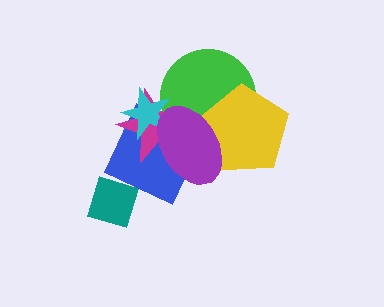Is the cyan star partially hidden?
Yes, it is partially covered by another shape.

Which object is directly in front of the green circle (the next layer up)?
The yellow pentagon is directly in front of the green circle.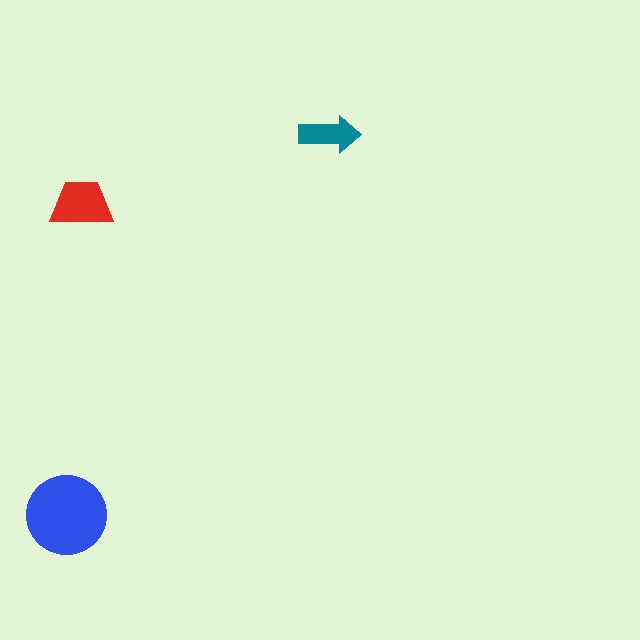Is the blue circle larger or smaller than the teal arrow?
Larger.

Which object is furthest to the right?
The teal arrow is rightmost.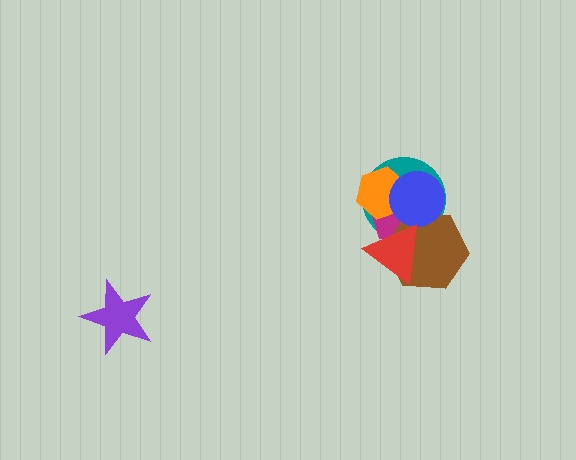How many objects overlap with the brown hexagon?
4 objects overlap with the brown hexagon.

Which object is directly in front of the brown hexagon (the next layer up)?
The blue circle is directly in front of the brown hexagon.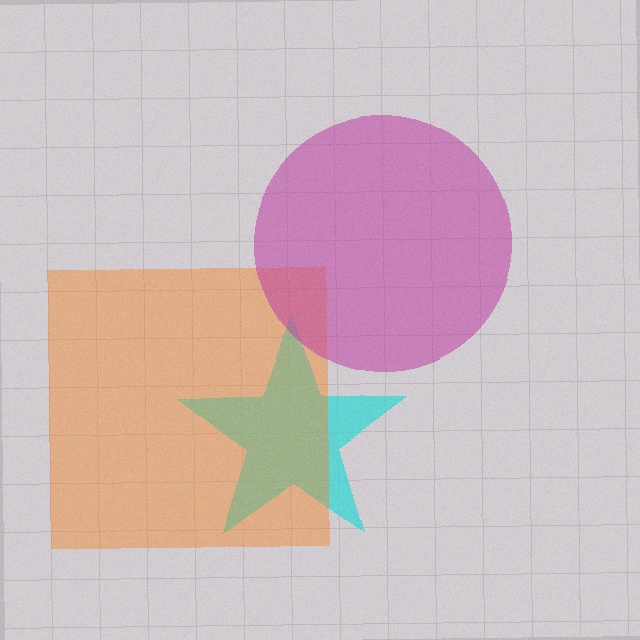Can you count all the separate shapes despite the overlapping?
Yes, there are 3 separate shapes.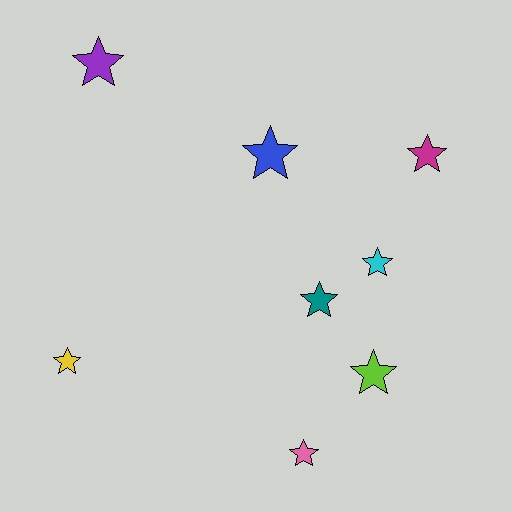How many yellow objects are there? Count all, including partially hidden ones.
There is 1 yellow object.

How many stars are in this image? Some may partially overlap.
There are 8 stars.